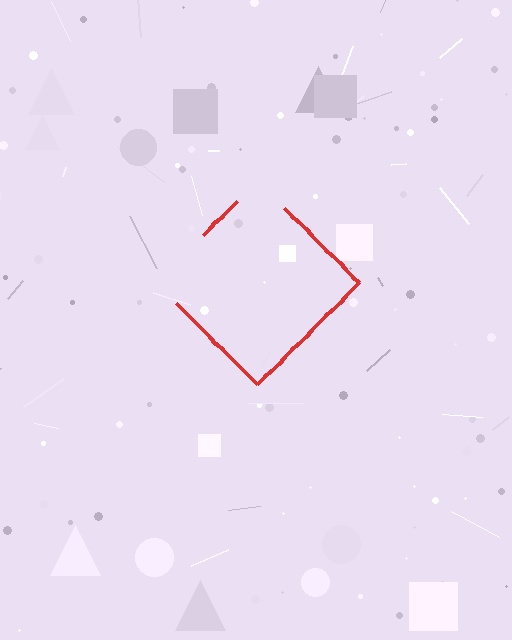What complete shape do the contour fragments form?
The contour fragments form a diamond.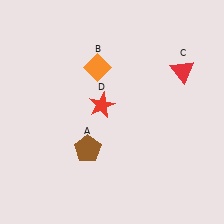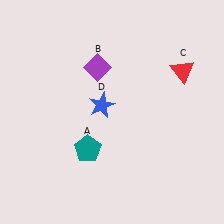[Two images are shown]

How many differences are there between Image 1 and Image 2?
There are 3 differences between the two images.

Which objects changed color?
A changed from brown to teal. B changed from orange to purple. D changed from red to blue.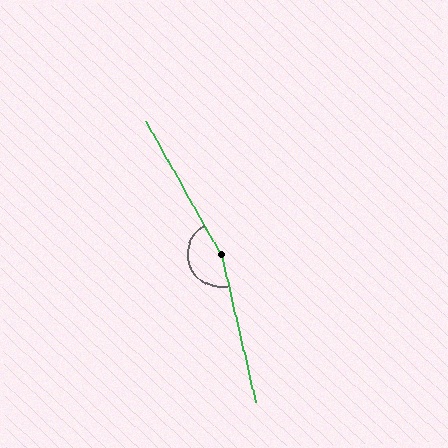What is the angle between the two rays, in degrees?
Approximately 164 degrees.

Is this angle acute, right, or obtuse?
It is obtuse.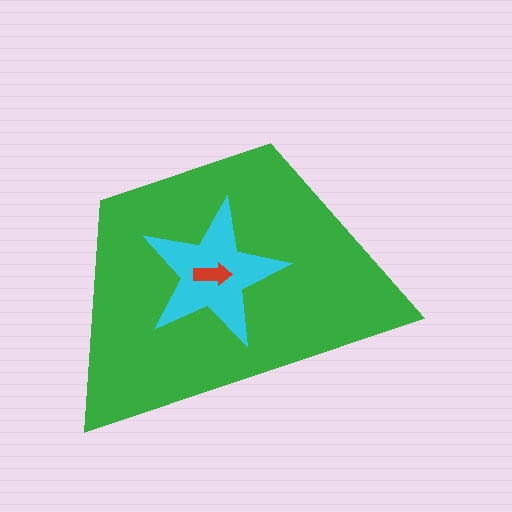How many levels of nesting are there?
3.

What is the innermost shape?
The red arrow.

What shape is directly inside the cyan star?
The red arrow.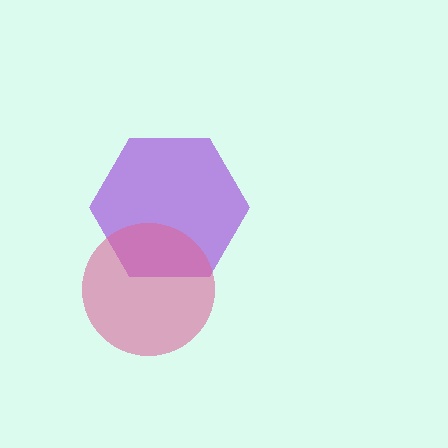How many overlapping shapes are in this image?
There are 2 overlapping shapes in the image.